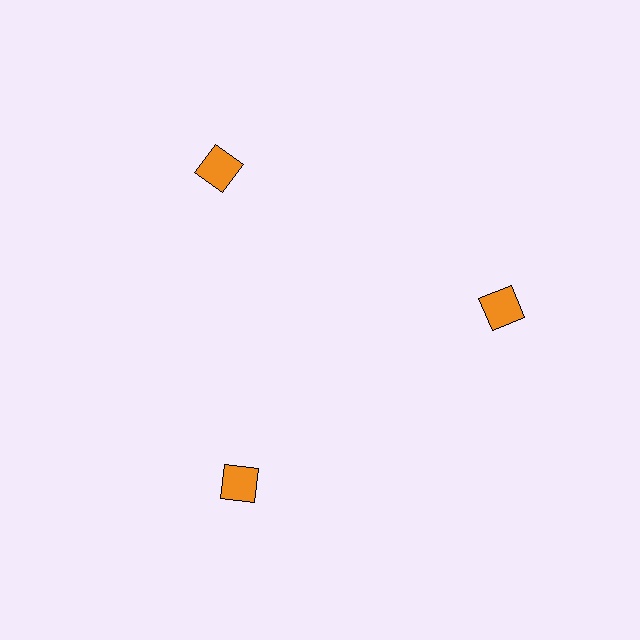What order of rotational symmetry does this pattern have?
This pattern has 3-fold rotational symmetry.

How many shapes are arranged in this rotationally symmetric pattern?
There are 3 shapes, arranged in 3 groups of 1.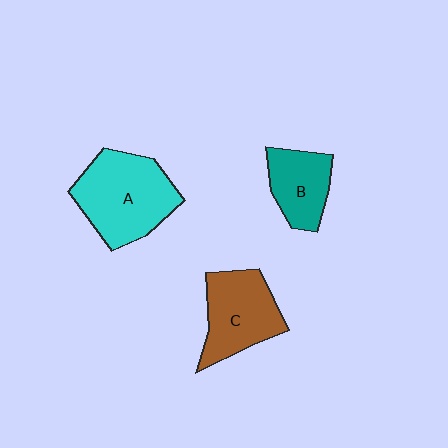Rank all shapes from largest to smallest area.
From largest to smallest: A (cyan), C (brown), B (teal).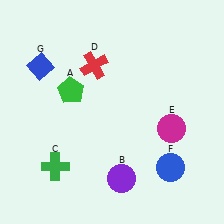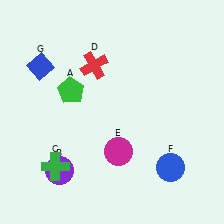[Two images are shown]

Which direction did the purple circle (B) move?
The purple circle (B) moved left.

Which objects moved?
The objects that moved are: the purple circle (B), the magenta circle (E).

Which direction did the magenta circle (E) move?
The magenta circle (E) moved left.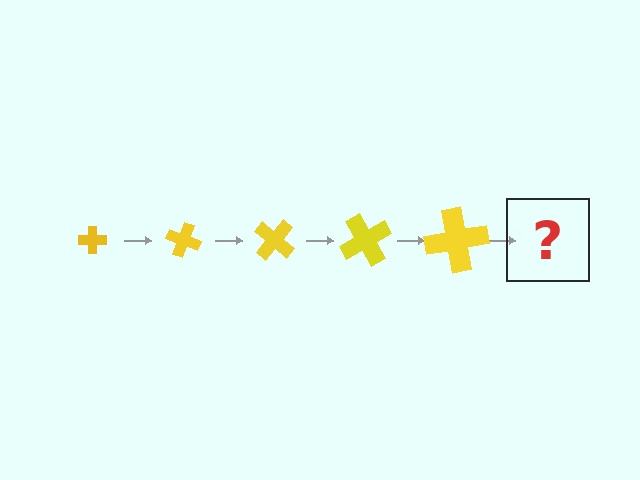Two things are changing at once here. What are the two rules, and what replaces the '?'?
The two rules are that the cross grows larger each step and it rotates 20 degrees each step. The '?' should be a cross, larger than the previous one and rotated 100 degrees from the start.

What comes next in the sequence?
The next element should be a cross, larger than the previous one and rotated 100 degrees from the start.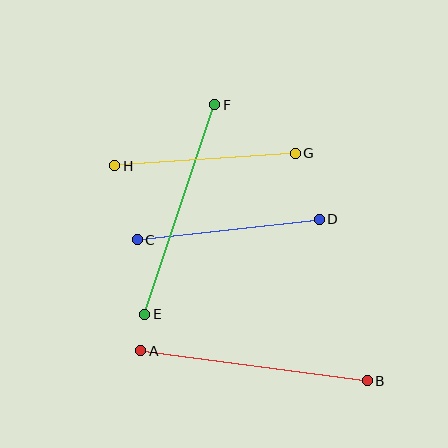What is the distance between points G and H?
The distance is approximately 181 pixels.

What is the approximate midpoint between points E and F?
The midpoint is at approximately (180, 209) pixels.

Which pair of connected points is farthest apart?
Points A and B are farthest apart.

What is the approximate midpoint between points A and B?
The midpoint is at approximately (254, 366) pixels.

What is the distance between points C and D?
The distance is approximately 183 pixels.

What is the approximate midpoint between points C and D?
The midpoint is at approximately (228, 229) pixels.